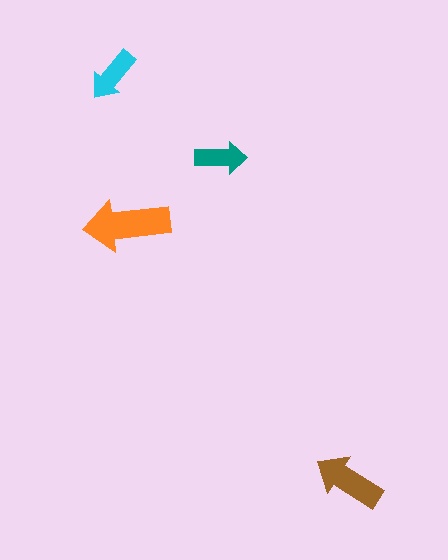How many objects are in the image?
There are 4 objects in the image.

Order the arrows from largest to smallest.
the orange one, the brown one, the cyan one, the teal one.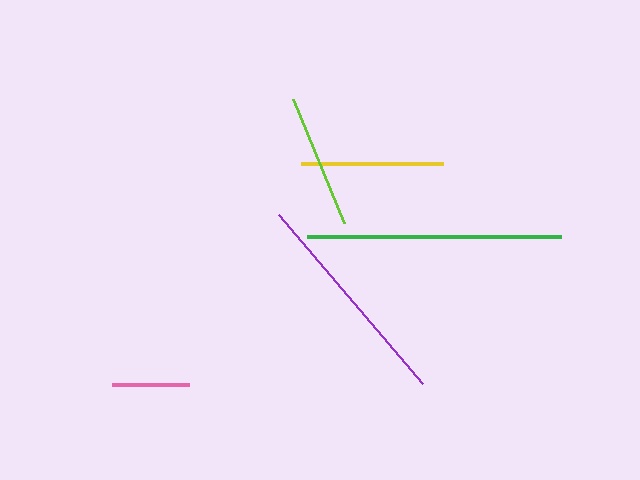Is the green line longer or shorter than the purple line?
The green line is longer than the purple line.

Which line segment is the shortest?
The pink line is the shortest at approximately 76 pixels.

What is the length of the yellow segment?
The yellow segment is approximately 142 pixels long.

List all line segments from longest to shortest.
From longest to shortest: green, purple, yellow, lime, pink.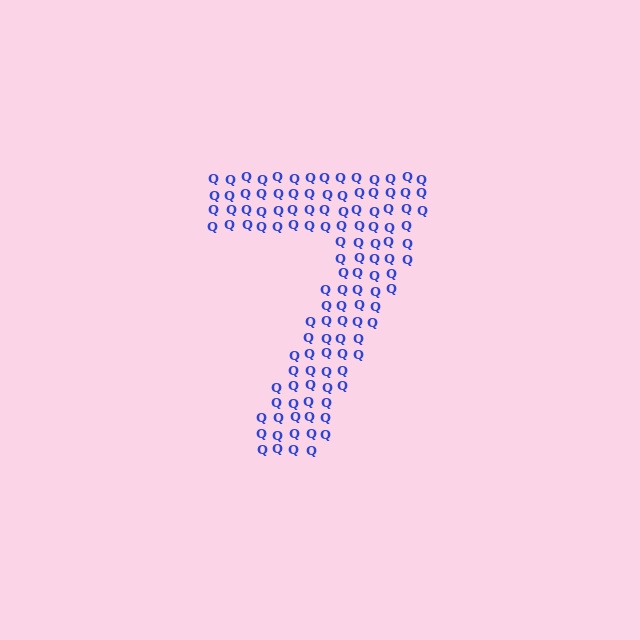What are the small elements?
The small elements are letter Q's.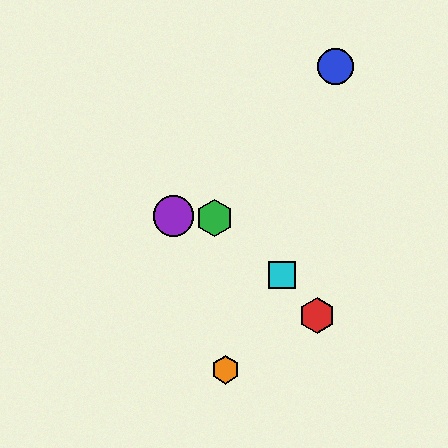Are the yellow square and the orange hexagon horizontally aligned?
No, the yellow square is at y≈275 and the orange hexagon is at y≈370.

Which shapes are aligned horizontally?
The yellow square, the cyan square are aligned horizontally.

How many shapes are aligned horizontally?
2 shapes (the yellow square, the cyan square) are aligned horizontally.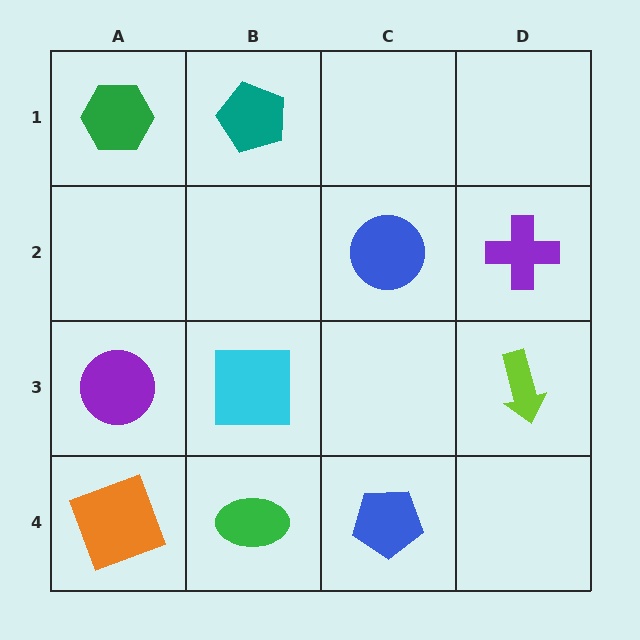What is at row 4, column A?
An orange square.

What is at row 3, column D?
A lime arrow.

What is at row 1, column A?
A green hexagon.